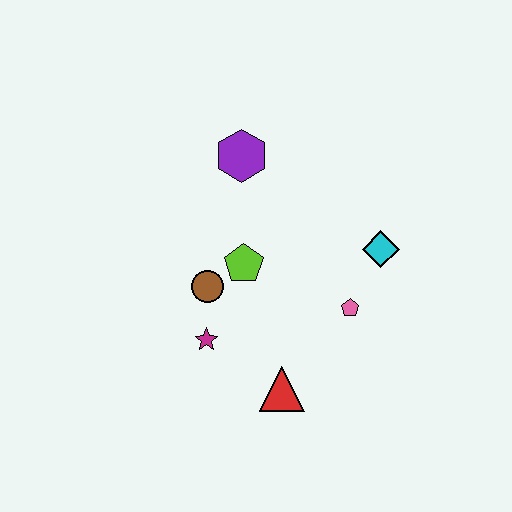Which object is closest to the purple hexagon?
The lime pentagon is closest to the purple hexagon.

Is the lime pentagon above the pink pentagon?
Yes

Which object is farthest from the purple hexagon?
The red triangle is farthest from the purple hexagon.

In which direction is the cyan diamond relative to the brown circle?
The cyan diamond is to the right of the brown circle.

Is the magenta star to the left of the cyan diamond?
Yes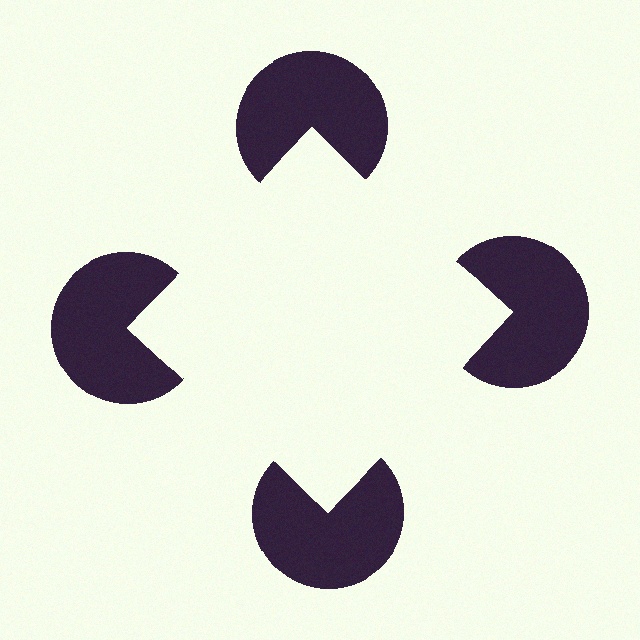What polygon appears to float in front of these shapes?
An illusory square — its edges are inferred from the aligned wedge cuts in the pac-man discs, not physically drawn.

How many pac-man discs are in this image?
There are 4 — one at each vertex of the illusory square.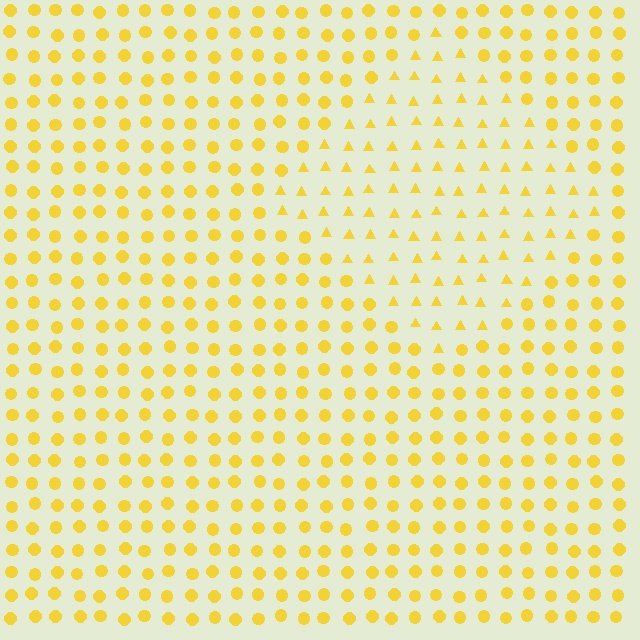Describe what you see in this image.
The image is filled with small yellow elements arranged in a uniform grid. A diamond-shaped region contains triangles, while the surrounding area contains circles. The boundary is defined purely by the change in element shape.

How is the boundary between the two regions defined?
The boundary is defined by a change in element shape: triangles inside vs. circles outside. All elements share the same color and spacing.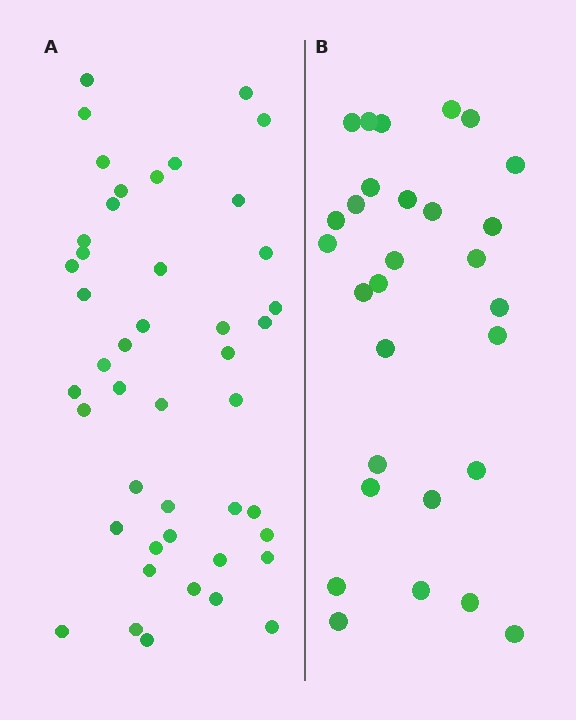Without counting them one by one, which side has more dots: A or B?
Region A (the left region) has more dots.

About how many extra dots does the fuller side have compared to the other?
Region A has approximately 15 more dots than region B.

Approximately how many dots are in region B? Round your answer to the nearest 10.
About 30 dots. (The exact count is 29, which rounds to 30.)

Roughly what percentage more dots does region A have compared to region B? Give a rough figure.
About 55% more.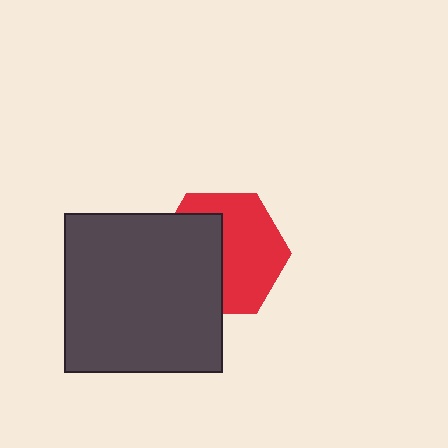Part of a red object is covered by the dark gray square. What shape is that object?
It is a hexagon.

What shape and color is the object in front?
The object in front is a dark gray square.